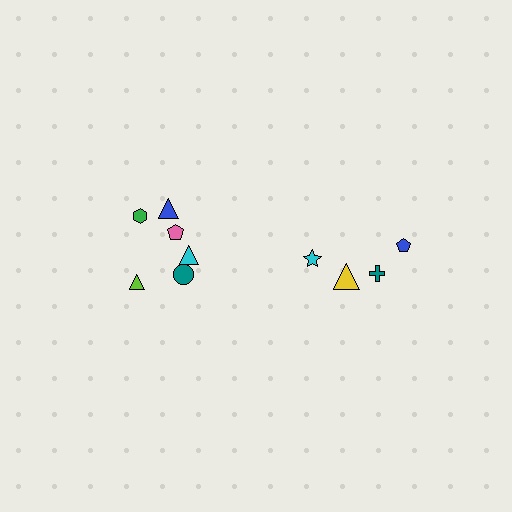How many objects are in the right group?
There are 4 objects.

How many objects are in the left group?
There are 6 objects.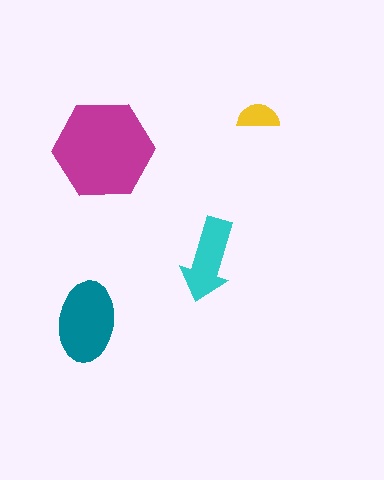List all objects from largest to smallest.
The magenta hexagon, the teal ellipse, the cyan arrow, the yellow semicircle.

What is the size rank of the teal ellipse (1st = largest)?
2nd.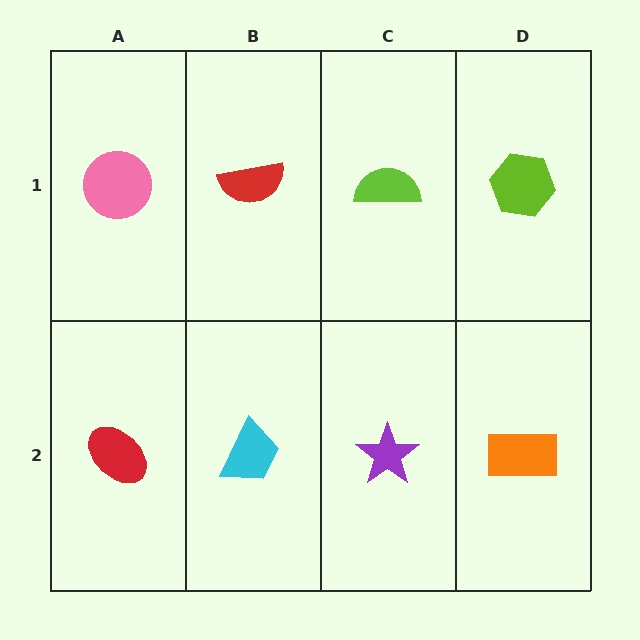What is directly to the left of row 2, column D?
A purple star.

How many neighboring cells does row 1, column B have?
3.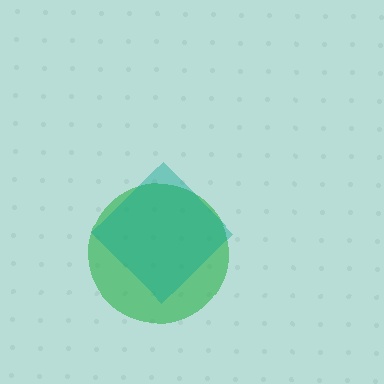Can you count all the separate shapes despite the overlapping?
Yes, there are 2 separate shapes.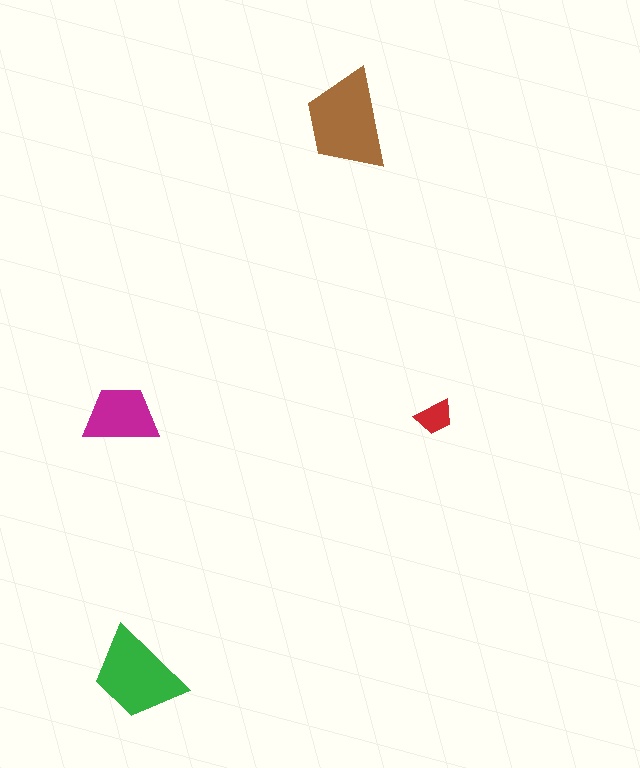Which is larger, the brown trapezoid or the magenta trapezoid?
The brown one.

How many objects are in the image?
There are 4 objects in the image.